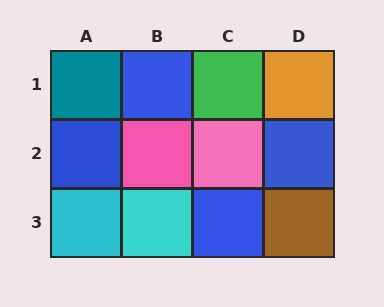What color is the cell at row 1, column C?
Green.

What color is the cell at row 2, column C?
Pink.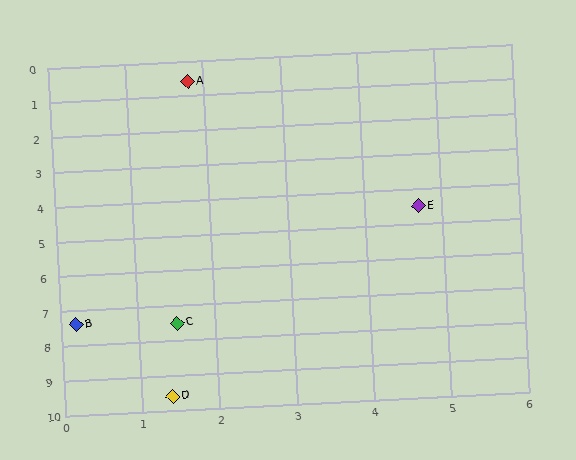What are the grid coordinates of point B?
Point B is at approximately (0.2, 7.4).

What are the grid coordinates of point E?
Point E is at approximately (4.7, 4.5).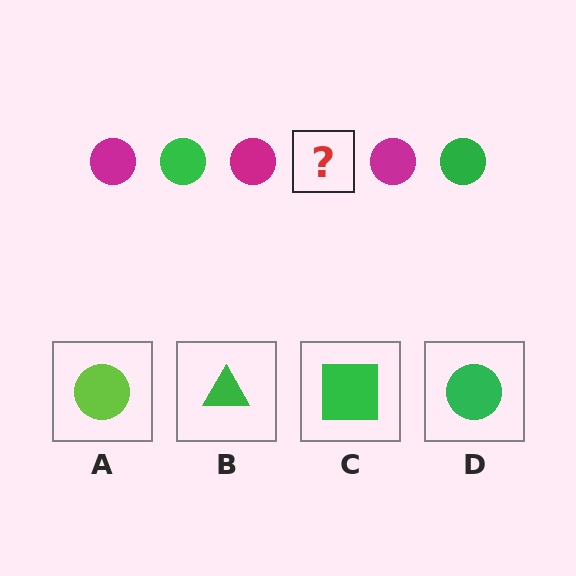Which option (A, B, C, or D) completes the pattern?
D.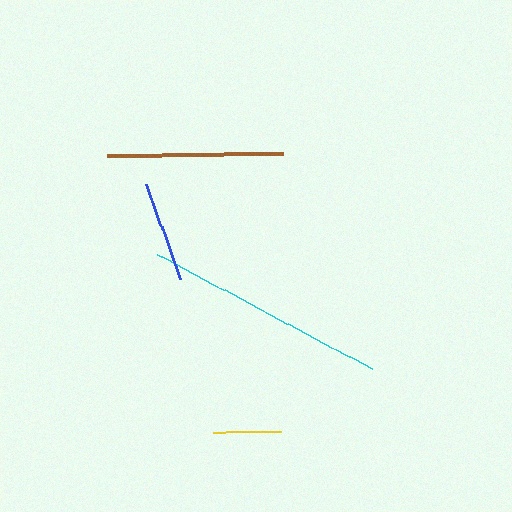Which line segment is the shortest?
The yellow line is the shortest at approximately 68 pixels.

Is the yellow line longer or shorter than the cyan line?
The cyan line is longer than the yellow line.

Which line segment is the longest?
The cyan line is the longest at approximately 243 pixels.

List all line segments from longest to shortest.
From longest to shortest: cyan, brown, blue, yellow.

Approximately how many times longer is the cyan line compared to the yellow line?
The cyan line is approximately 3.6 times the length of the yellow line.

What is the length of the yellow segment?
The yellow segment is approximately 68 pixels long.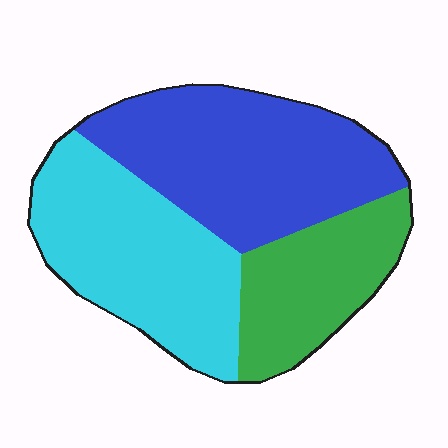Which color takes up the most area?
Blue, at roughly 40%.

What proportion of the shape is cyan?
Cyan takes up between a third and a half of the shape.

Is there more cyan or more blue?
Blue.